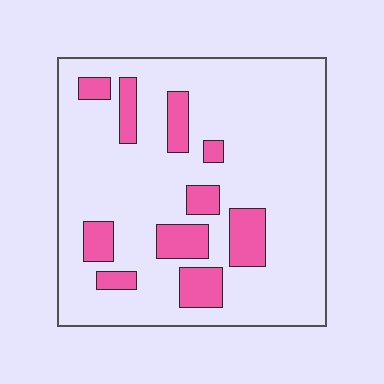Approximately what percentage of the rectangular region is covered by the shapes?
Approximately 15%.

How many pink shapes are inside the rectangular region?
10.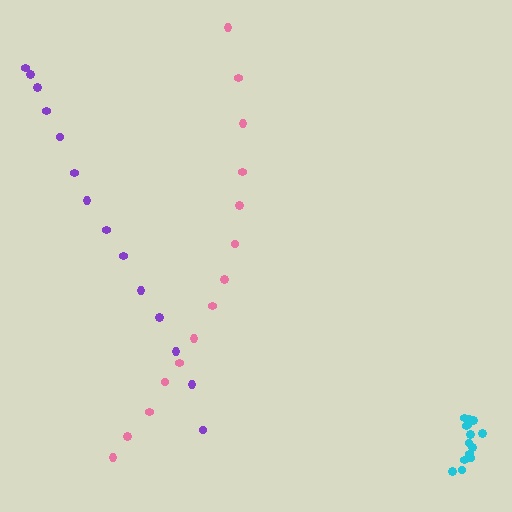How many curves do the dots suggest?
There are 3 distinct paths.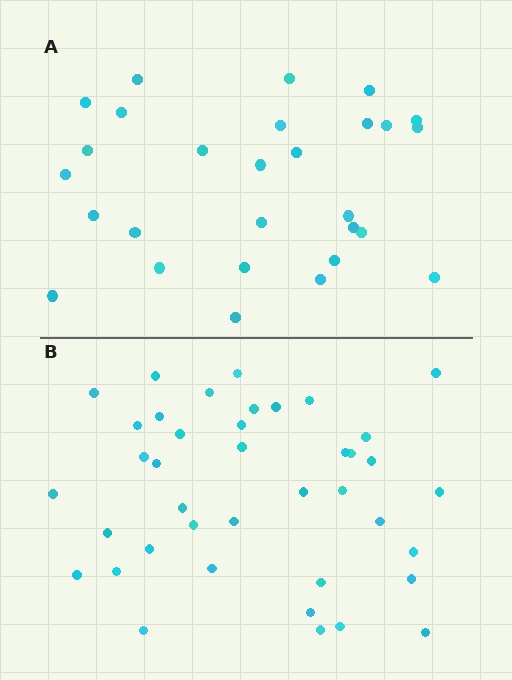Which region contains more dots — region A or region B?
Region B (the bottom region) has more dots.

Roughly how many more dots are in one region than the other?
Region B has roughly 12 or so more dots than region A.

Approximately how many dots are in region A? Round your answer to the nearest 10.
About 30 dots. (The exact count is 28, which rounds to 30.)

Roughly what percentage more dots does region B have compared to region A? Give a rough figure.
About 45% more.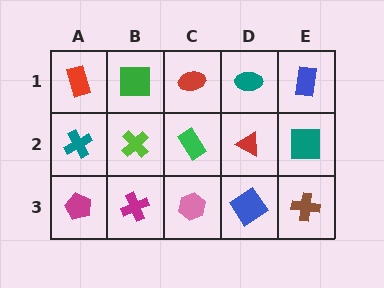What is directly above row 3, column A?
A teal cross.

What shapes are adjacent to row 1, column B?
A lime cross (row 2, column B), a red rectangle (row 1, column A), a red ellipse (row 1, column C).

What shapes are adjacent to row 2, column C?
A red ellipse (row 1, column C), a pink hexagon (row 3, column C), a lime cross (row 2, column B), a red triangle (row 2, column D).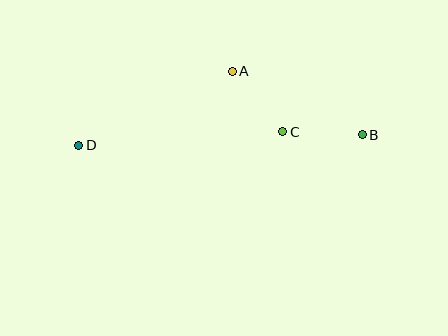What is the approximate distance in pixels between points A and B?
The distance between A and B is approximately 145 pixels.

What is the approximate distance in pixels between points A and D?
The distance between A and D is approximately 170 pixels.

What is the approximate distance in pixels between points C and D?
The distance between C and D is approximately 204 pixels.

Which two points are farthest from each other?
Points B and D are farthest from each other.